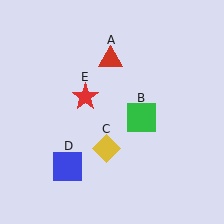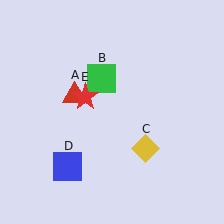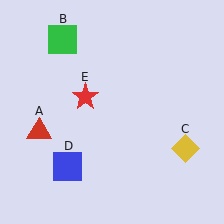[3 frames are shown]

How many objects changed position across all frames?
3 objects changed position: red triangle (object A), green square (object B), yellow diamond (object C).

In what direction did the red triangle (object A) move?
The red triangle (object A) moved down and to the left.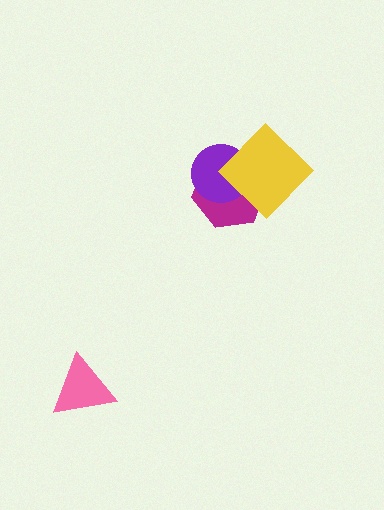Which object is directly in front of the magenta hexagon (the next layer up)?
The purple circle is directly in front of the magenta hexagon.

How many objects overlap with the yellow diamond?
2 objects overlap with the yellow diamond.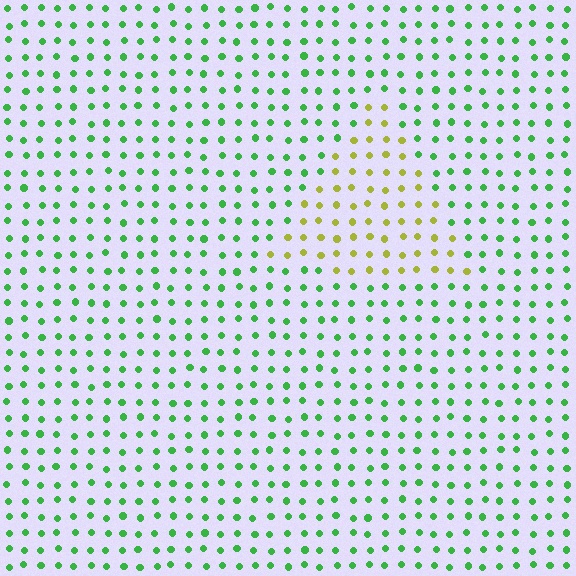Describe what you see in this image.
The image is filled with small green elements in a uniform arrangement. A triangle-shaped region is visible where the elements are tinted to a slightly different hue, forming a subtle color boundary.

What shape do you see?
I see a triangle.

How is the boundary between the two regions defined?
The boundary is defined purely by a slight shift in hue (about 57 degrees). Spacing, size, and orientation are identical on both sides.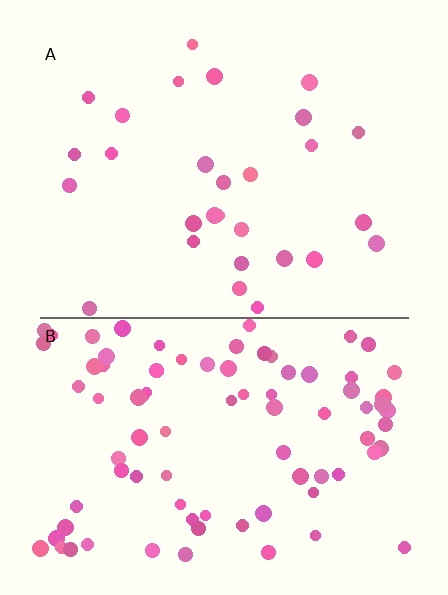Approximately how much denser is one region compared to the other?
Approximately 3.0× — region B over region A.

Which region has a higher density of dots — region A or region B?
B (the bottom).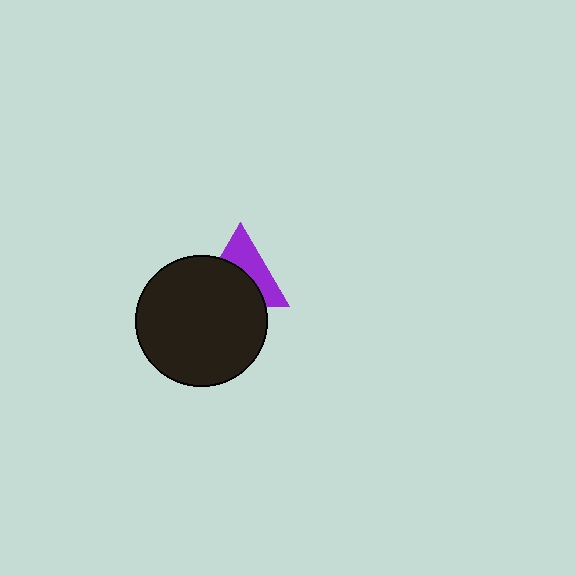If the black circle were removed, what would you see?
You would see the complete purple triangle.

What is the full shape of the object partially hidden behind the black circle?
The partially hidden object is a purple triangle.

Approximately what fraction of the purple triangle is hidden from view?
Roughly 54% of the purple triangle is hidden behind the black circle.